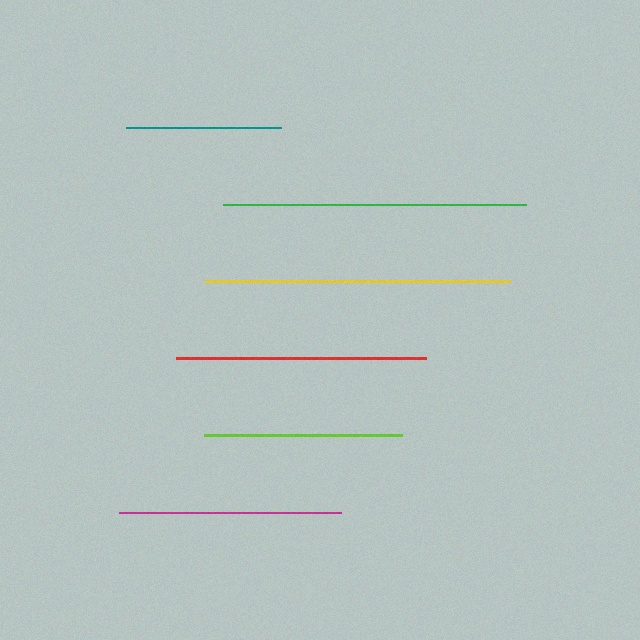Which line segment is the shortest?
The teal line is the shortest at approximately 155 pixels.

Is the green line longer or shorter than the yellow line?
The yellow line is longer than the green line.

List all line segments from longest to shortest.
From longest to shortest: yellow, green, red, magenta, lime, teal.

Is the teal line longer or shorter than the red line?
The red line is longer than the teal line.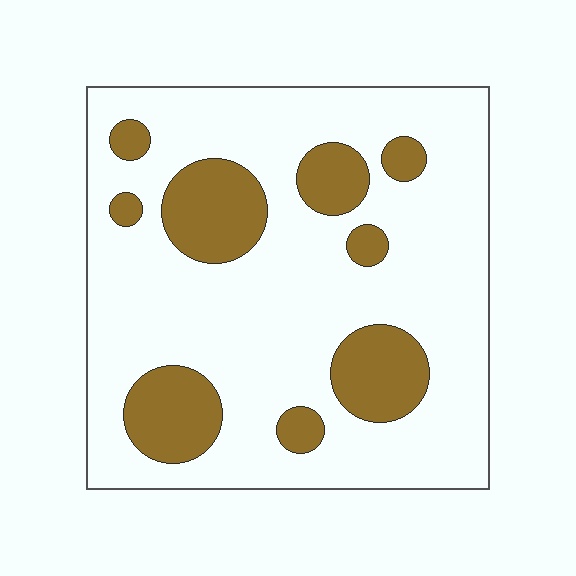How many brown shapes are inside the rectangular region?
9.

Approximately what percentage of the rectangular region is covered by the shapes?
Approximately 20%.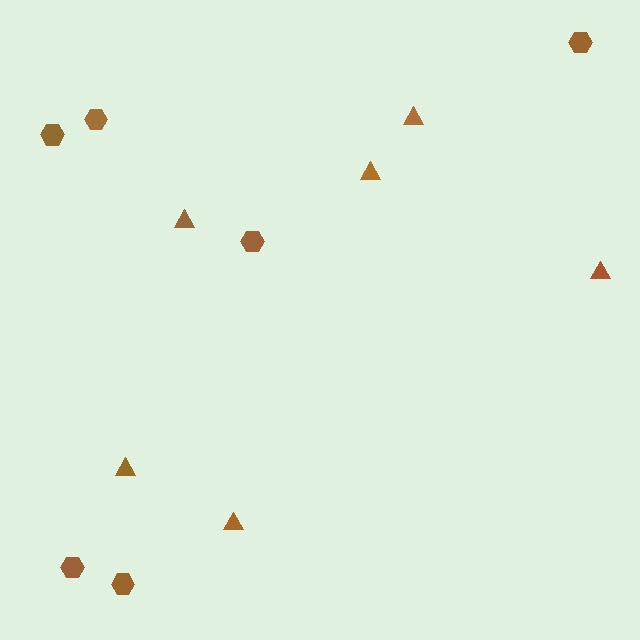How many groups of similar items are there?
There are 2 groups: one group of hexagons (6) and one group of triangles (6).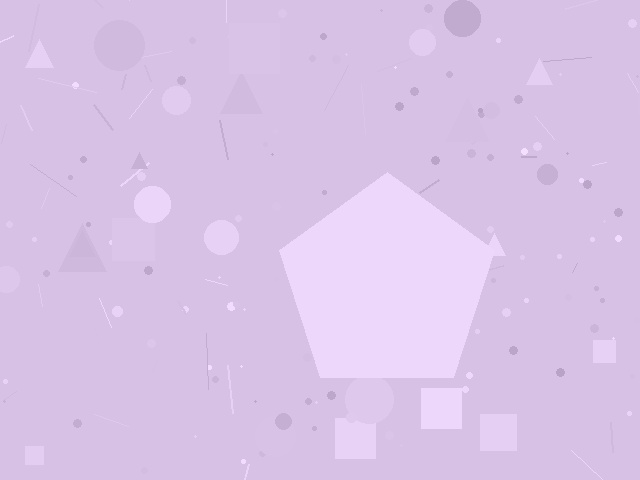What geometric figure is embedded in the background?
A pentagon is embedded in the background.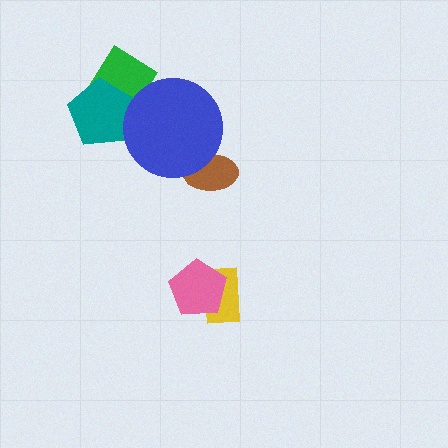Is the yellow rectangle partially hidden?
Yes, it is partially covered by another shape.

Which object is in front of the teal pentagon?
The blue circle is in front of the teal pentagon.